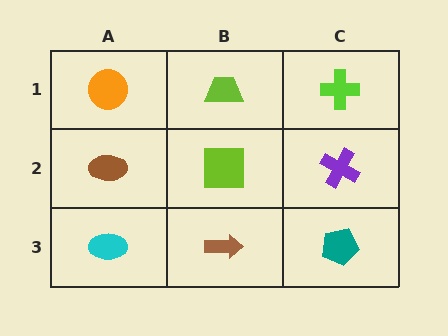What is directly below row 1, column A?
A brown ellipse.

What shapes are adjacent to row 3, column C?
A purple cross (row 2, column C), a brown arrow (row 3, column B).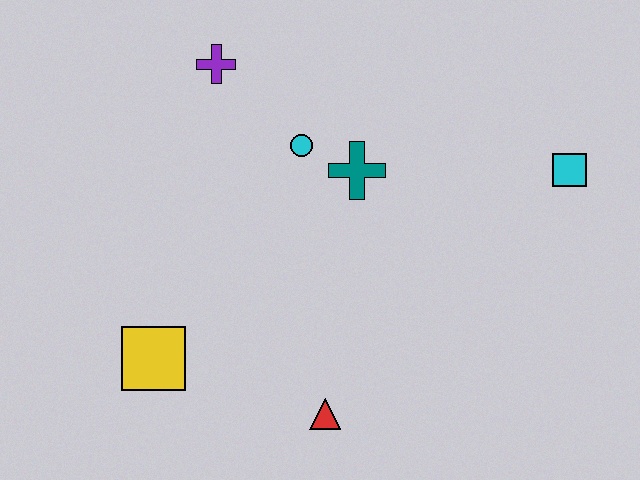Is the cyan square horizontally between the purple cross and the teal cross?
No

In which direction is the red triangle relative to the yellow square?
The red triangle is to the right of the yellow square.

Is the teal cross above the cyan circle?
No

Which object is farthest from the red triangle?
The purple cross is farthest from the red triangle.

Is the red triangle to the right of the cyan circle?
Yes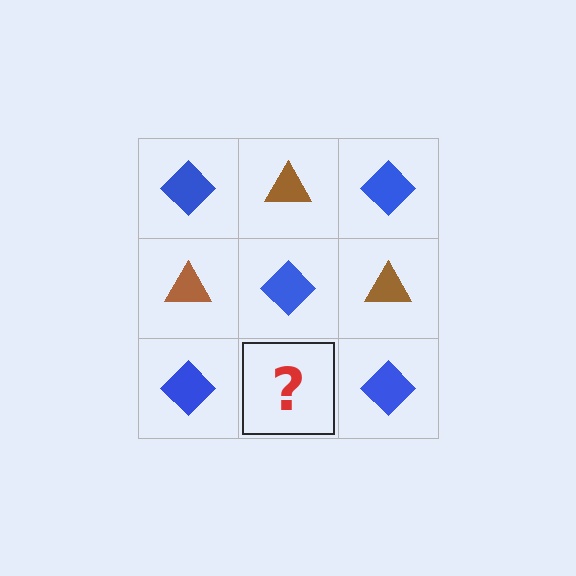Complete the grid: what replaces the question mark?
The question mark should be replaced with a brown triangle.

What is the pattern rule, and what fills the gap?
The rule is that it alternates blue diamond and brown triangle in a checkerboard pattern. The gap should be filled with a brown triangle.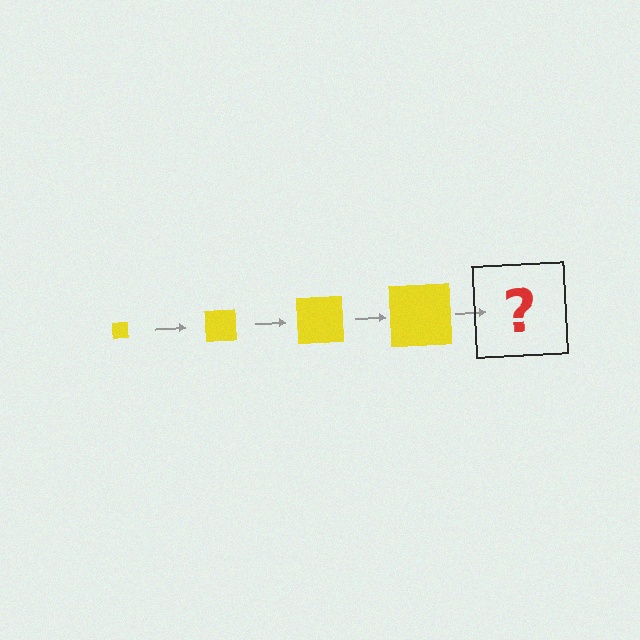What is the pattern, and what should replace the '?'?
The pattern is that the square gets progressively larger each step. The '?' should be a yellow square, larger than the previous one.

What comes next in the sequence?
The next element should be a yellow square, larger than the previous one.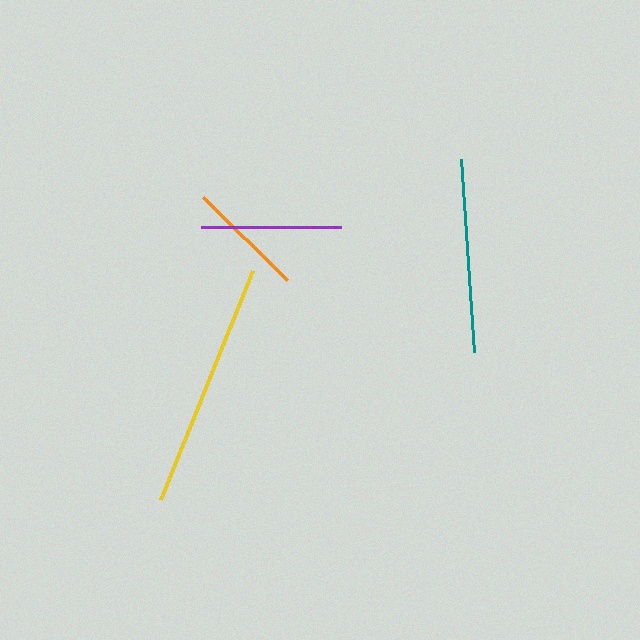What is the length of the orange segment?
The orange segment is approximately 118 pixels long.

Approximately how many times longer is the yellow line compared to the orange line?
The yellow line is approximately 2.1 times the length of the orange line.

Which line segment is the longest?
The yellow line is the longest at approximately 247 pixels.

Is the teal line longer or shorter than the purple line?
The teal line is longer than the purple line.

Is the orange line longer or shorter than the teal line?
The teal line is longer than the orange line.